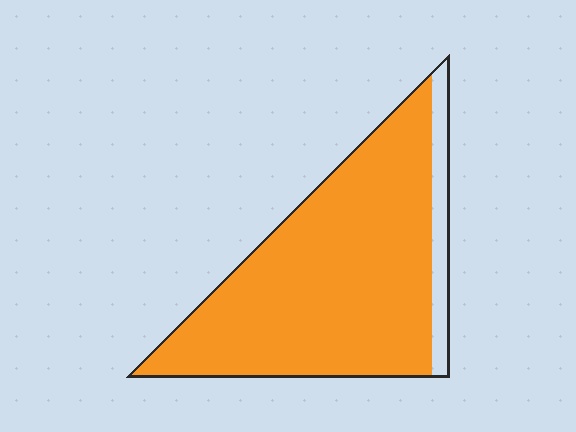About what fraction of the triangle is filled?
About nine tenths (9/10).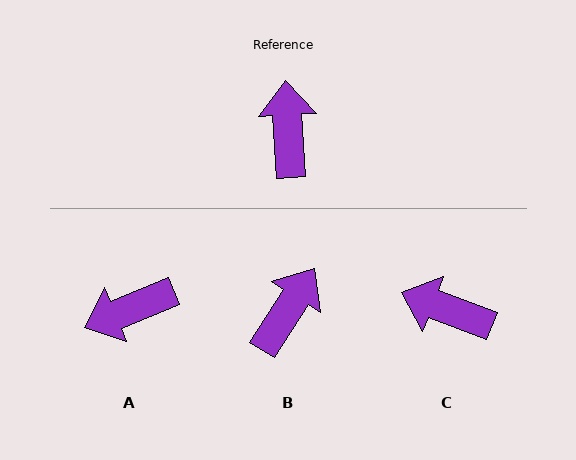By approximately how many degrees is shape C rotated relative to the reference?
Approximately 66 degrees counter-clockwise.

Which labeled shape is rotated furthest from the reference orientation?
A, about 109 degrees away.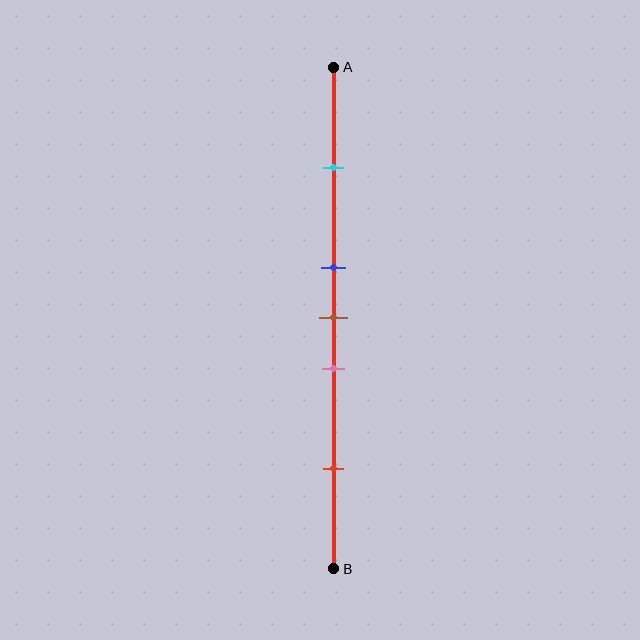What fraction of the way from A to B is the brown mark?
The brown mark is approximately 50% (0.5) of the way from A to B.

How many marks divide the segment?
There are 5 marks dividing the segment.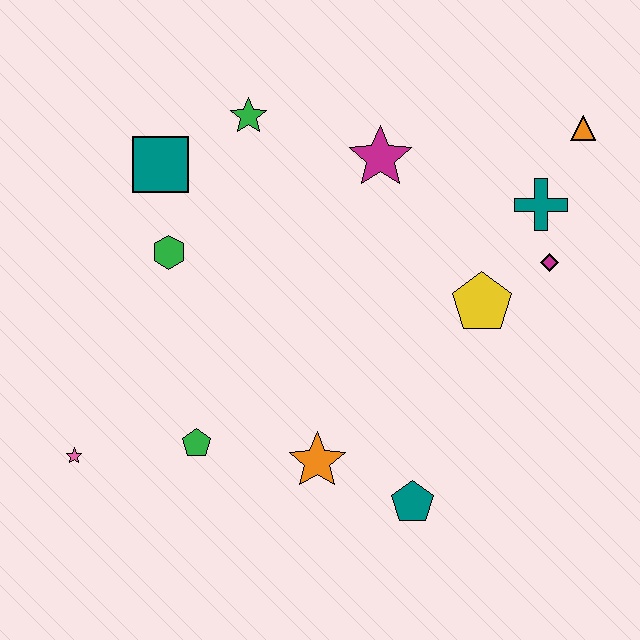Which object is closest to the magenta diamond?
The teal cross is closest to the magenta diamond.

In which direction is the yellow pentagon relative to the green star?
The yellow pentagon is to the right of the green star.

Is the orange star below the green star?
Yes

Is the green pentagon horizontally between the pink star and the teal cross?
Yes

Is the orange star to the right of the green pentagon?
Yes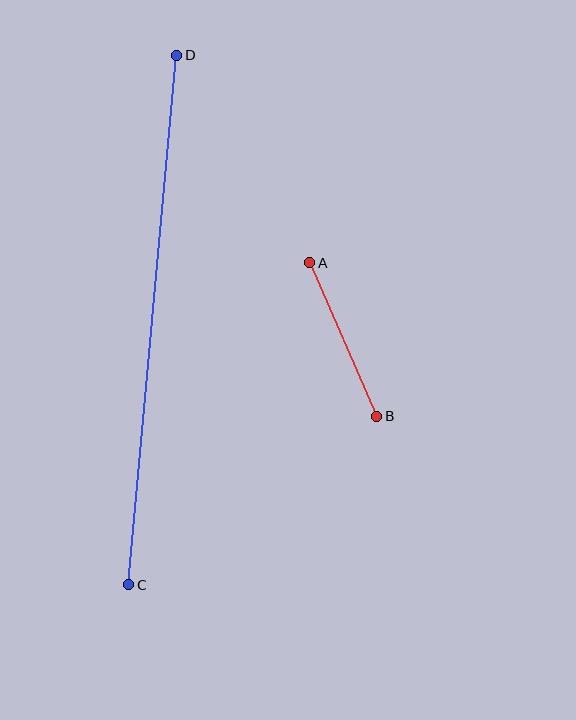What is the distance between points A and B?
The distance is approximately 167 pixels.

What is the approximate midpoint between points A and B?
The midpoint is at approximately (343, 339) pixels.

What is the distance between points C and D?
The distance is approximately 532 pixels.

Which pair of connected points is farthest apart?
Points C and D are farthest apart.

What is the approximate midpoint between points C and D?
The midpoint is at approximately (153, 320) pixels.